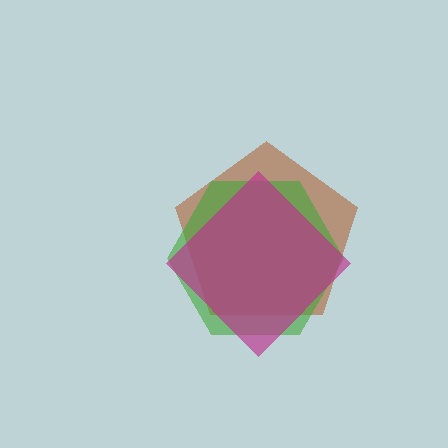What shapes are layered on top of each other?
The layered shapes are: a brown pentagon, a green hexagon, a magenta diamond.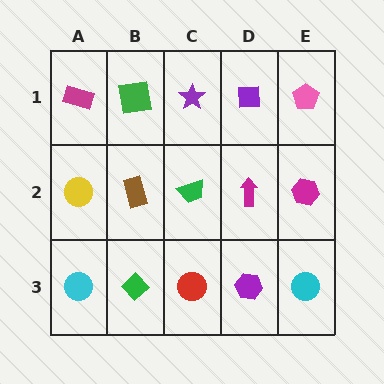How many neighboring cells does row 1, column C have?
3.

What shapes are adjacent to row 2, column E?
A pink pentagon (row 1, column E), a cyan circle (row 3, column E), a magenta arrow (row 2, column D).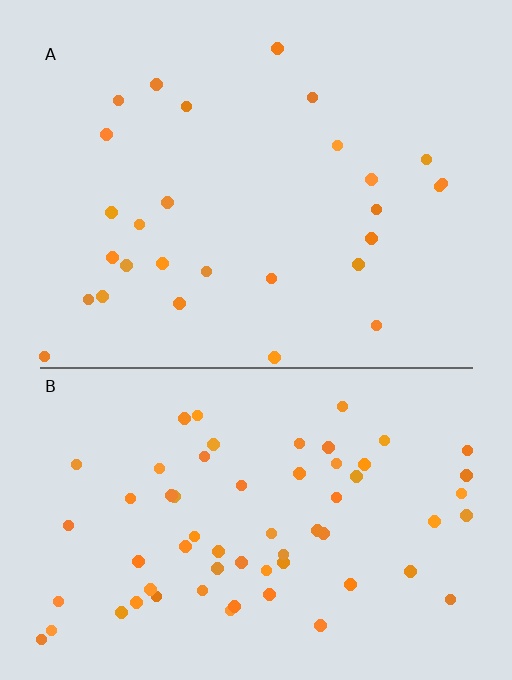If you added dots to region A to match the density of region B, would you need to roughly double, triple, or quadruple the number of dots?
Approximately double.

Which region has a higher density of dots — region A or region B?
B (the bottom).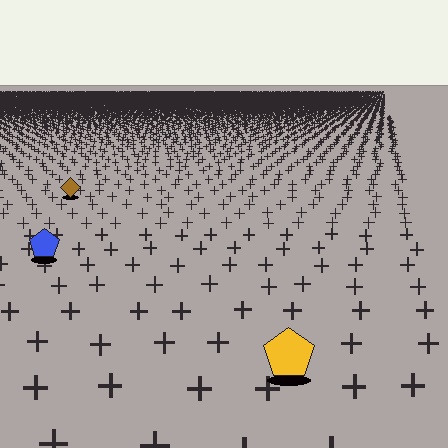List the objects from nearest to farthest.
From nearest to farthest: the yellow pentagon, the blue pentagon, the brown diamond.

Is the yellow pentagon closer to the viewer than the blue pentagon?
Yes. The yellow pentagon is closer — you can tell from the texture gradient: the ground texture is coarser near it.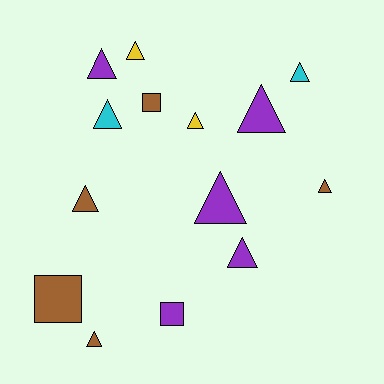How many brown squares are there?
There are 2 brown squares.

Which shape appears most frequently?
Triangle, with 11 objects.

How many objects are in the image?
There are 14 objects.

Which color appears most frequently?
Purple, with 5 objects.